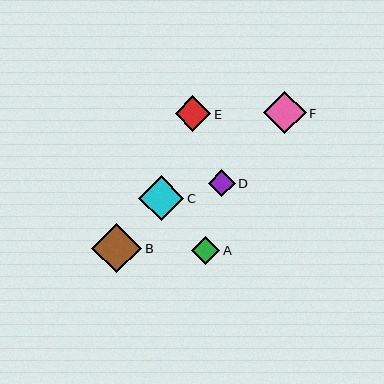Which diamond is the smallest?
Diamond D is the smallest with a size of approximately 27 pixels.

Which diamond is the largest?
Diamond B is the largest with a size of approximately 50 pixels.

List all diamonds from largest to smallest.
From largest to smallest: B, C, F, E, A, D.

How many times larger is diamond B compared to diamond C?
Diamond B is approximately 1.1 times the size of diamond C.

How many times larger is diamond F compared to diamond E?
Diamond F is approximately 1.2 times the size of diamond E.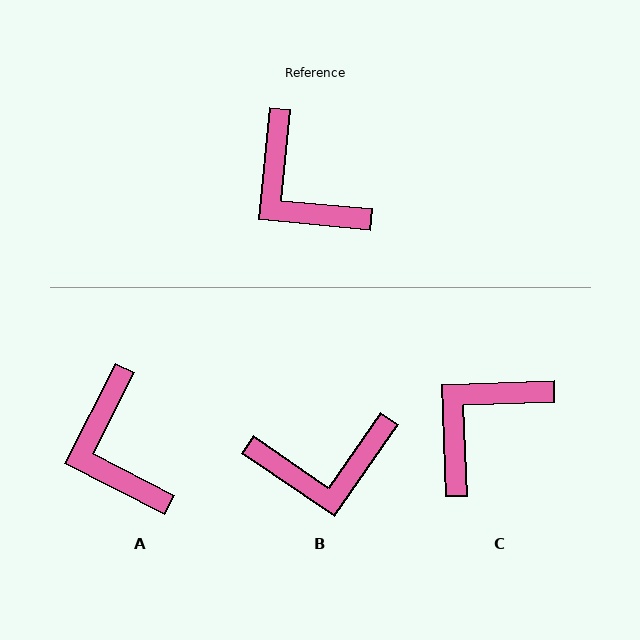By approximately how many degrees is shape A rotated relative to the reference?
Approximately 22 degrees clockwise.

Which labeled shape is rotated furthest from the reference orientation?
C, about 82 degrees away.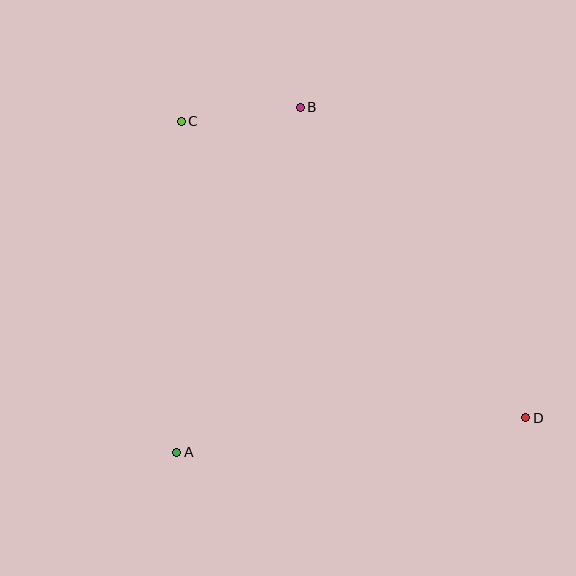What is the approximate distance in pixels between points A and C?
The distance between A and C is approximately 331 pixels.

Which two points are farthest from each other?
Points C and D are farthest from each other.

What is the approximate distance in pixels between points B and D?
The distance between B and D is approximately 384 pixels.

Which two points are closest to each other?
Points B and C are closest to each other.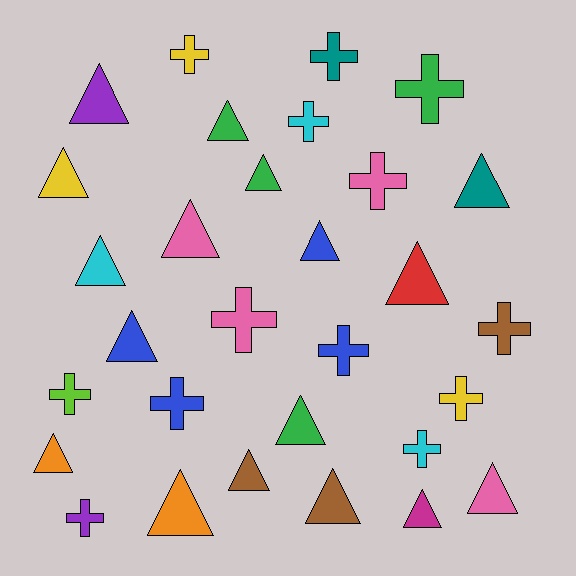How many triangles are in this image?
There are 17 triangles.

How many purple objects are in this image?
There are 2 purple objects.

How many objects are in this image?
There are 30 objects.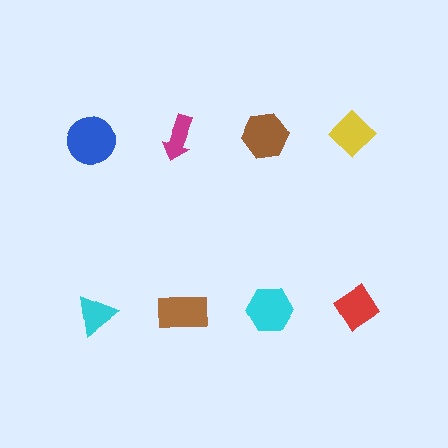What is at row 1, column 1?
A blue circle.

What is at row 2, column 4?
A red diamond.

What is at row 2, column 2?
A brown rectangle.